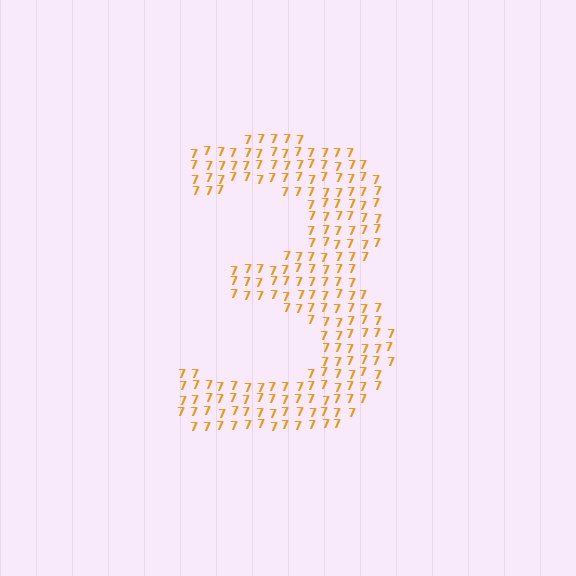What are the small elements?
The small elements are digit 7's.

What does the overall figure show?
The overall figure shows the digit 3.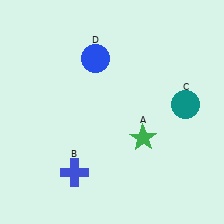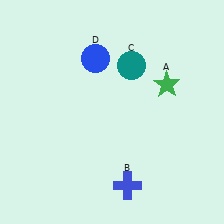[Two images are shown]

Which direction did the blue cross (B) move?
The blue cross (B) moved right.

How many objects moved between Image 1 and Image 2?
3 objects moved between the two images.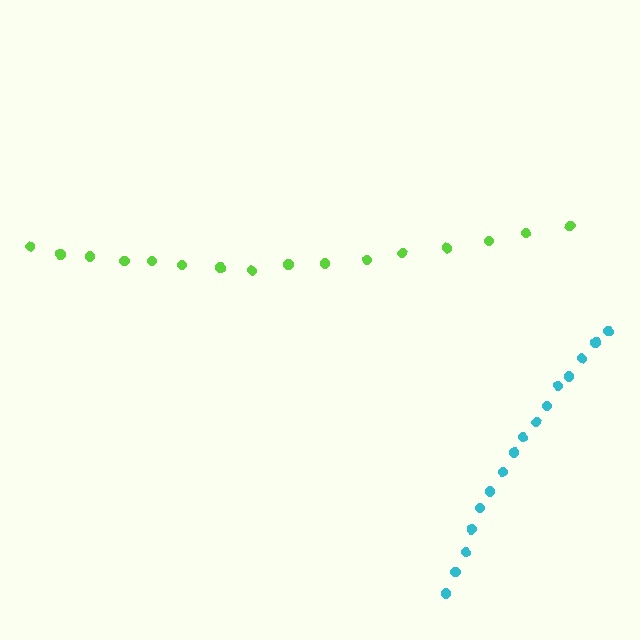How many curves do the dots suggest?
There are 2 distinct paths.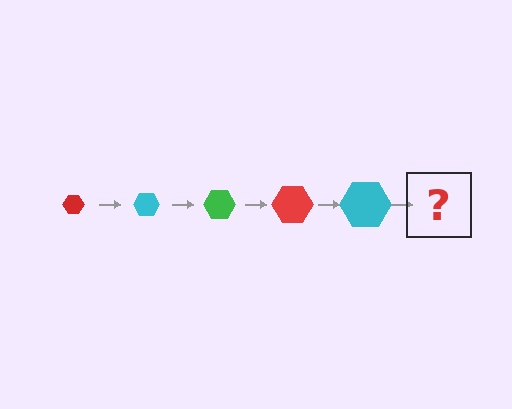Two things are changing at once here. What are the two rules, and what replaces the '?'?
The two rules are that the hexagon grows larger each step and the color cycles through red, cyan, and green. The '?' should be a green hexagon, larger than the previous one.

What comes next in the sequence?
The next element should be a green hexagon, larger than the previous one.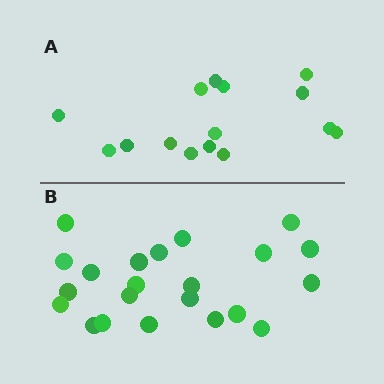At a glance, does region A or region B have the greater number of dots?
Region B (the bottom region) has more dots.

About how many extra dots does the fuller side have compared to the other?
Region B has roughly 8 or so more dots than region A.